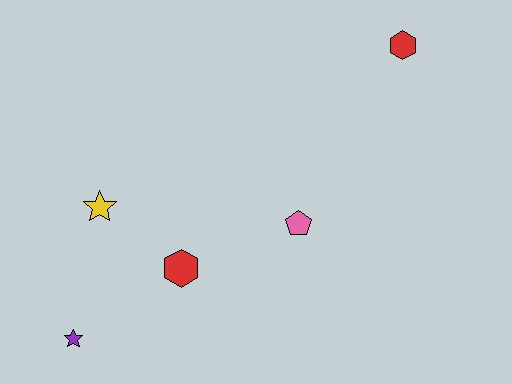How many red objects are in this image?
There are 2 red objects.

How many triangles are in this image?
There are no triangles.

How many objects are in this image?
There are 5 objects.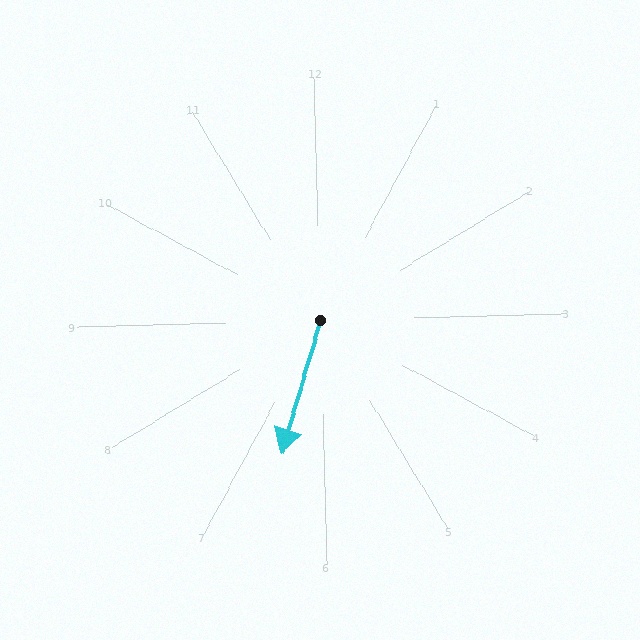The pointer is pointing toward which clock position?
Roughly 7 o'clock.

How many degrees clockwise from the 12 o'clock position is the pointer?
Approximately 198 degrees.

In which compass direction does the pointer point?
South.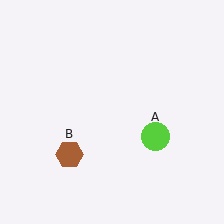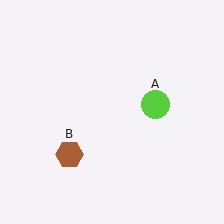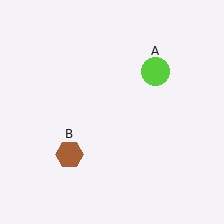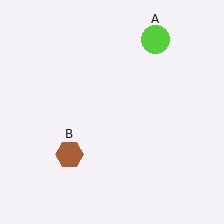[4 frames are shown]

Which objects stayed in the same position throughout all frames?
Brown hexagon (object B) remained stationary.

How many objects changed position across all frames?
1 object changed position: lime circle (object A).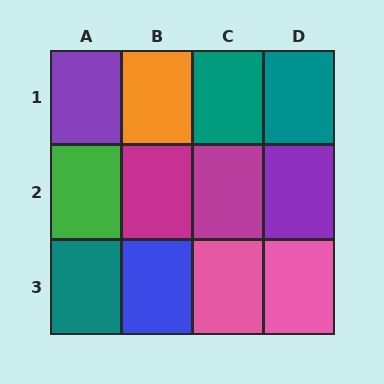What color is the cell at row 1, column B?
Orange.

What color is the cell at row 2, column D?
Purple.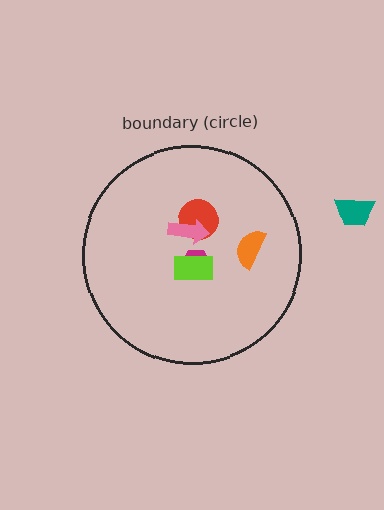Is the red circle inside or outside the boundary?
Inside.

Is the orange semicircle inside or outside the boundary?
Inside.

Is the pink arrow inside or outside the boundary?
Inside.